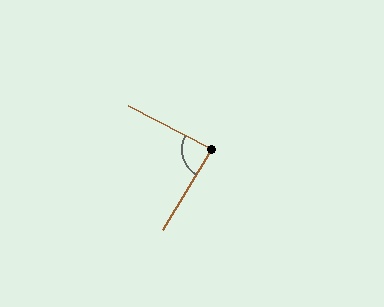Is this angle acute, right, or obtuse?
It is approximately a right angle.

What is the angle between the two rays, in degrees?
Approximately 86 degrees.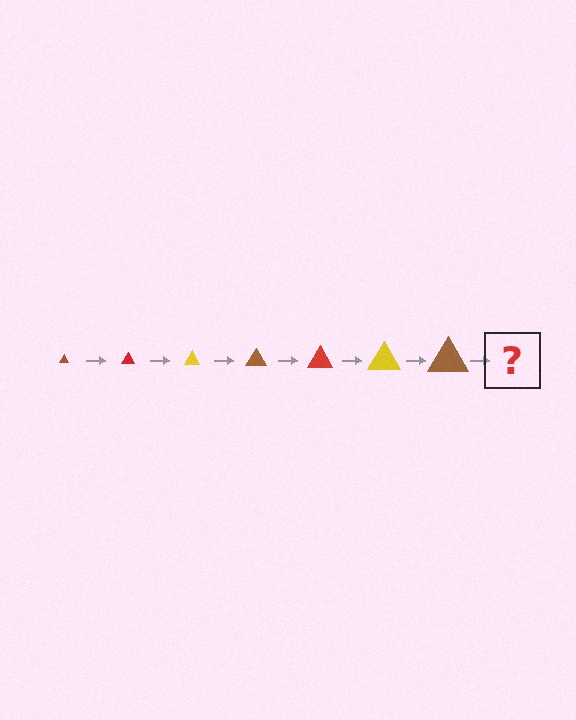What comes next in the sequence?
The next element should be a red triangle, larger than the previous one.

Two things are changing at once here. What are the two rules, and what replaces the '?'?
The two rules are that the triangle grows larger each step and the color cycles through brown, red, and yellow. The '?' should be a red triangle, larger than the previous one.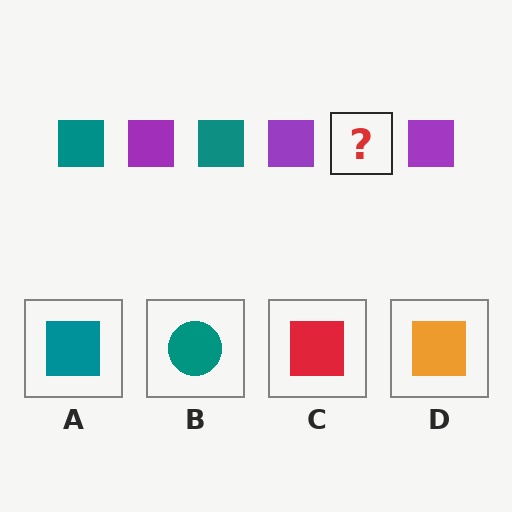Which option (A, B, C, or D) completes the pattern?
A.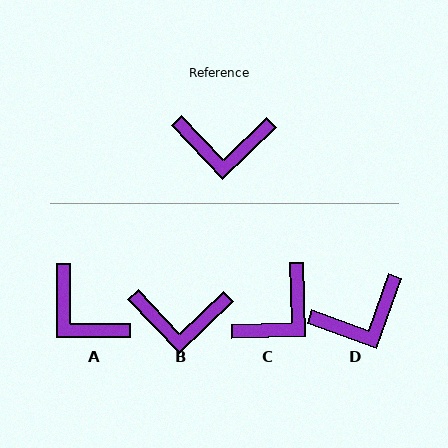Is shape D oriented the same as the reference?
No, it is off by about 27 degrees.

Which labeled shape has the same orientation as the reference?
B.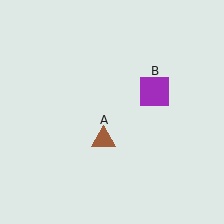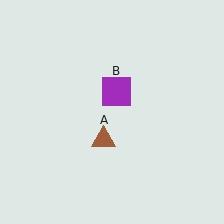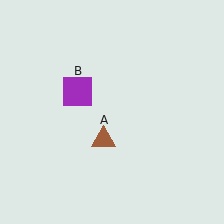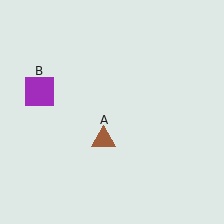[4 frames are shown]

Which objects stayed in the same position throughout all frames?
Brown triangle (object A) remained stationary.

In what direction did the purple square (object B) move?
The purple square (object B) moved left.